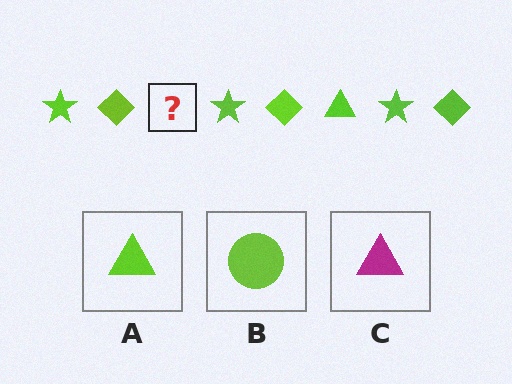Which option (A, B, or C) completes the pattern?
A.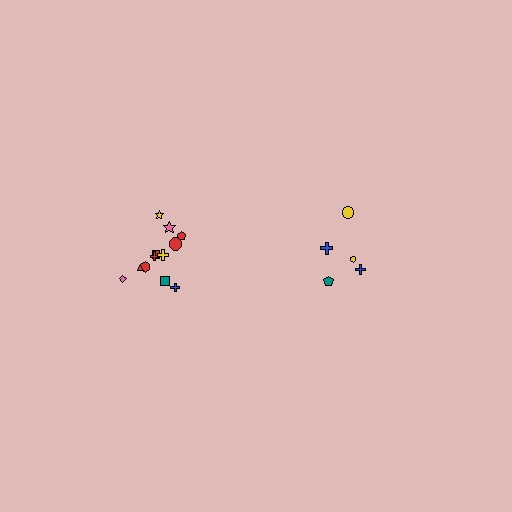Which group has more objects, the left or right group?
The left group.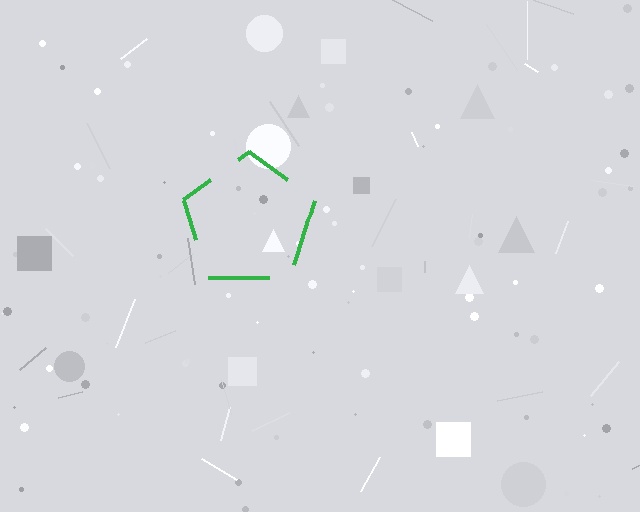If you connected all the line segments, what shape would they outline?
They would outline a pentagon.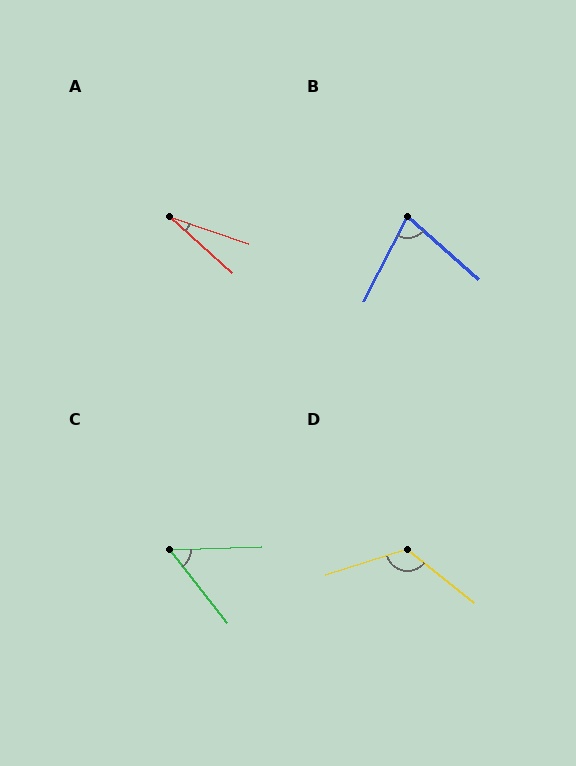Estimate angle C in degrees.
Approximately 54 degrees.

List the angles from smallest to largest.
A (24°), C (54°), B (76°), D (124°).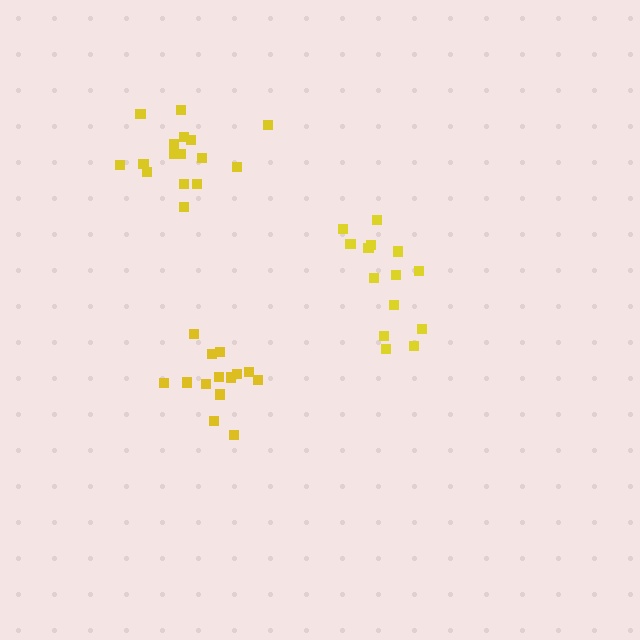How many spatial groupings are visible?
There are 3 spatial groupings.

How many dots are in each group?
Group 1: 16 dots, Group 2: 14 dots, Group 3: 14 dots (44 total).